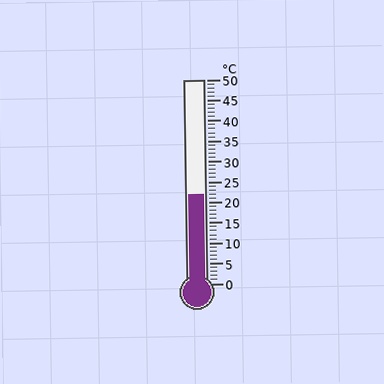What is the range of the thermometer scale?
The thermometer scale ranges from 0°C to 50°C.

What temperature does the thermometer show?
The thermometer shows approximately 22°C.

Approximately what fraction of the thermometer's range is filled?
The thermometer is filled to approximately 45% of its range.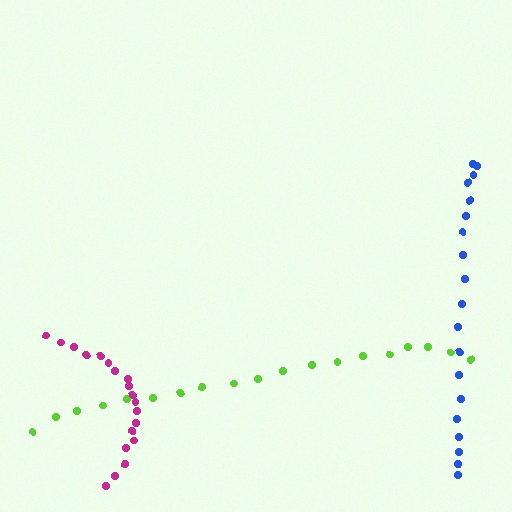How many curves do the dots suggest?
There are 3 distinct paths.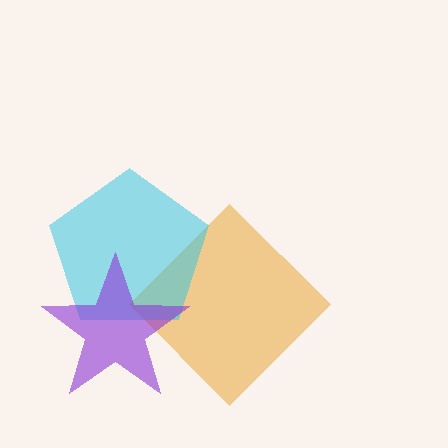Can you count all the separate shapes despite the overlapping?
Yes, there are 3 separate shapes.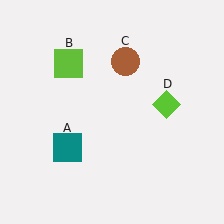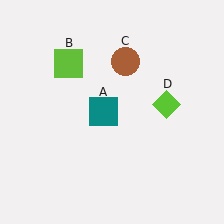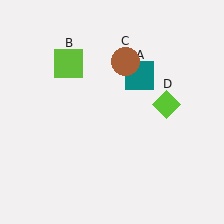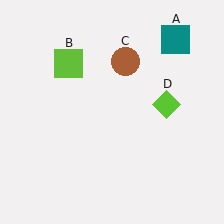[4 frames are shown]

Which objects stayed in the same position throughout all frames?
Lime square (object B) and brown circle (object C) and lime diamond (object D) remained stationary.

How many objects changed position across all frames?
1 object changed position: teal square (object A).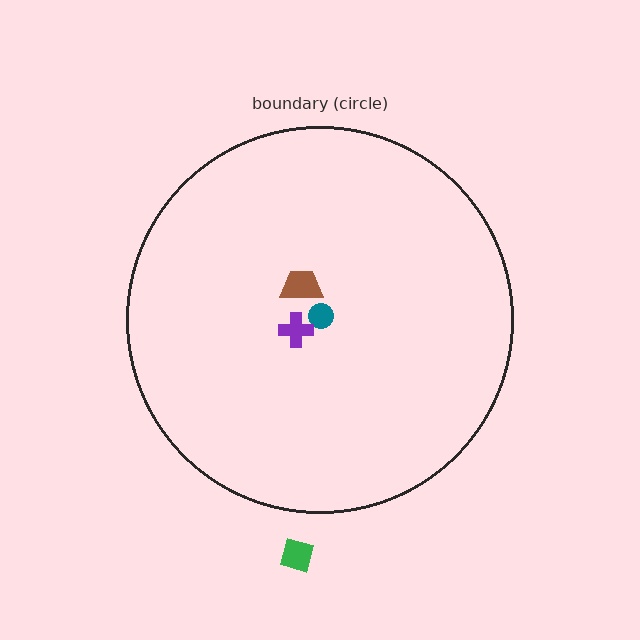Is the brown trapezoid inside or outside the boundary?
Inside.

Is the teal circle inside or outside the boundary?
Inside.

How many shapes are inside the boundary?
3 inside, 1 outside.